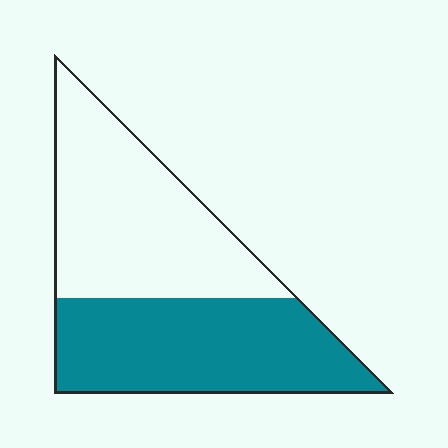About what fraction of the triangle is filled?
About one half (1/2).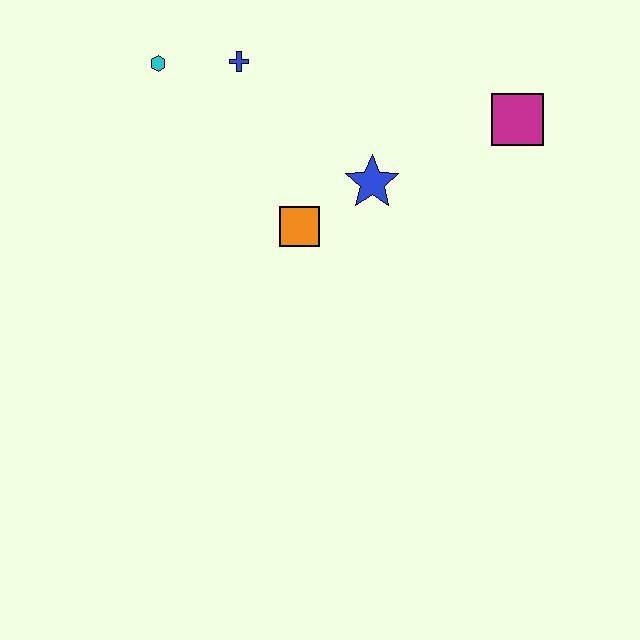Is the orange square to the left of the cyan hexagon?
No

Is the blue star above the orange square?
Yes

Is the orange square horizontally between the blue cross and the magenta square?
Yes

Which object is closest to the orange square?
The blue star is closest to the orange square.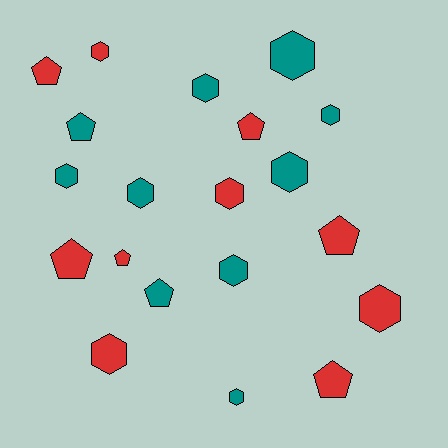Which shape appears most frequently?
Hexagon, with 12 objects.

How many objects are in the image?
There are 20 objects.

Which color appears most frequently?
Teal, with 10 objects.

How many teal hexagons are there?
There are 8 teal hexagons.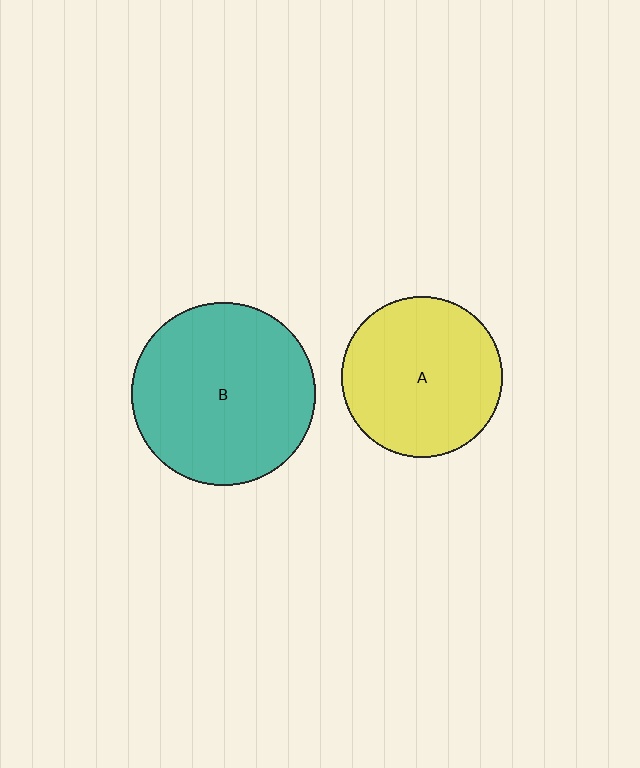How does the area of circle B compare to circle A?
Approximately 1.3 times.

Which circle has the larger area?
Circle B (teal).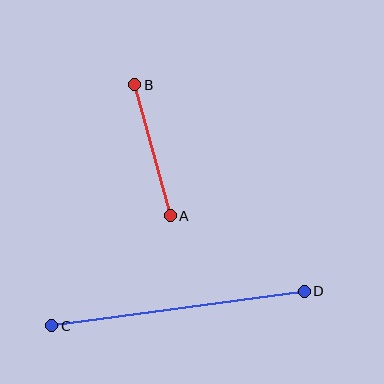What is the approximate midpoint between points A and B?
The midpoint is at approximately (153, 150) pixels.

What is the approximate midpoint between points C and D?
The midpoint is at approximately (178, 309) pixels.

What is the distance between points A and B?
The distance is approximately 135 pixels.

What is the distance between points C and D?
The distance is approximately 255 pixels.